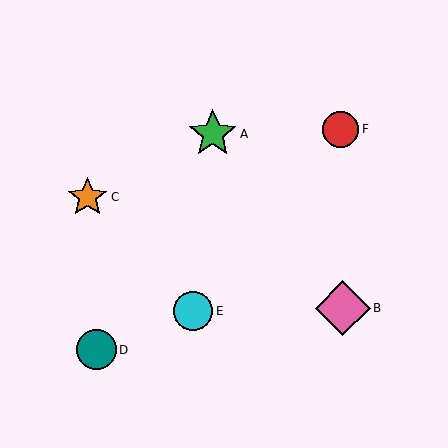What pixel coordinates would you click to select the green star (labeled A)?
Click at (213, 134) to select the green star A.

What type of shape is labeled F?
Shape F is a red circle.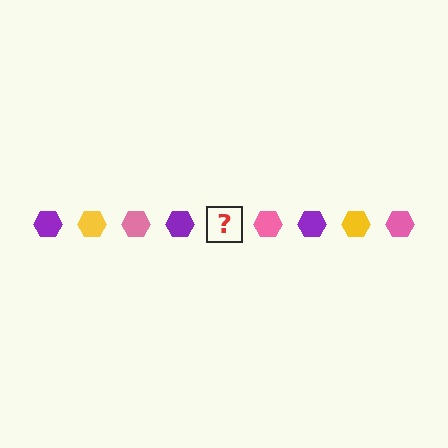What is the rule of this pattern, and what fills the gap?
The rule is that the pattern cycles through purple, yellow, pink hexagons. The gap should be filled with a yellow hexagon.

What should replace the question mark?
The question mark should be replaced with a yellow hexagon.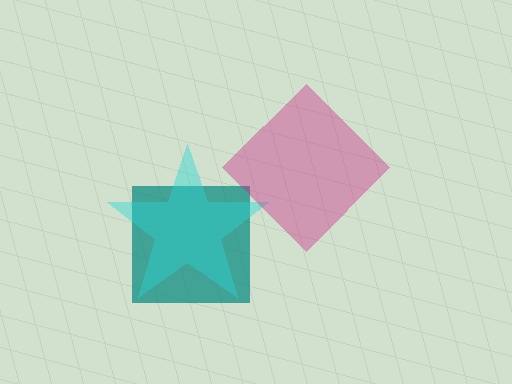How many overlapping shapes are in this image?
There are 3 overlapping shapes in the image.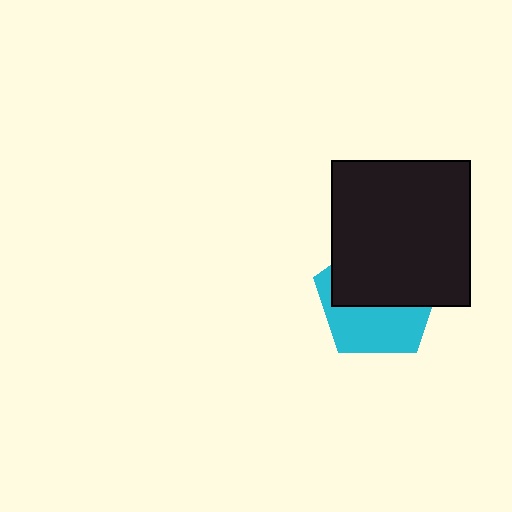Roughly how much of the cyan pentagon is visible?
A small part of it is visible (roughly 44%).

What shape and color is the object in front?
The object in front is a black rectangle.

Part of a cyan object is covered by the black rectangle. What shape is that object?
It is a pentagon.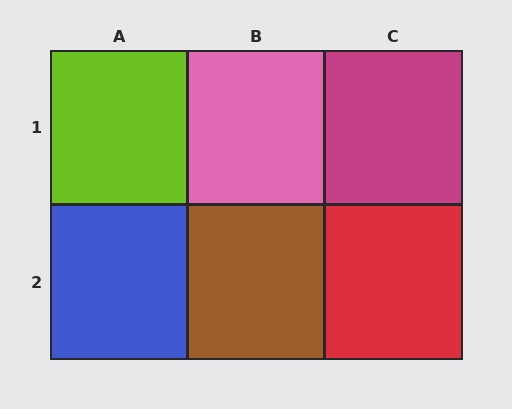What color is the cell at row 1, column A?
Lime.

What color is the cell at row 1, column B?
Pink.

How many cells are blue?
1 cell is blue.